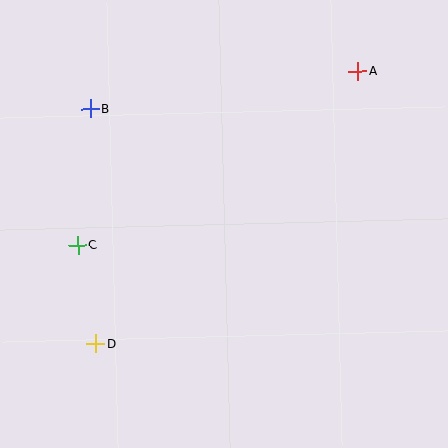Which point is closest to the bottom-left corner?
Point D is closest to the bottom-left corner.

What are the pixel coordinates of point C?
Point C is at (78, 246).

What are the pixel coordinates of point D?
Point D is at (96, 344).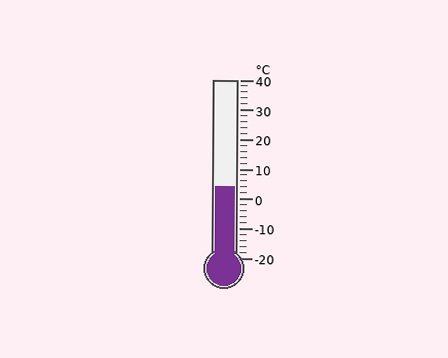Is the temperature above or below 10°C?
The temperature is below 10°C.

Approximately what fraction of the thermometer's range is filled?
The thermometer is filled to approximately 40% of its range.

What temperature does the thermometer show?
The thermometer shows approximately 4°C.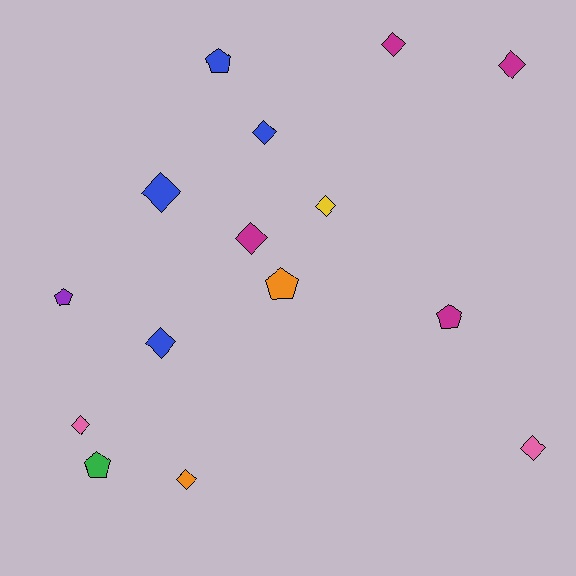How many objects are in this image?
There are 15 objects.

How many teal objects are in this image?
There are no teal objects.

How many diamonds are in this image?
There are 10 diamonds.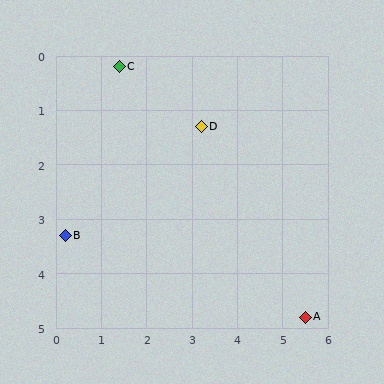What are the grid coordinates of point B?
Point B is at approximately (0.2, 3.3).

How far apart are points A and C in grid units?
Points A and C are about 6.2 grid units apart.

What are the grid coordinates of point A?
Point A is at approximately (5.5, 4.8).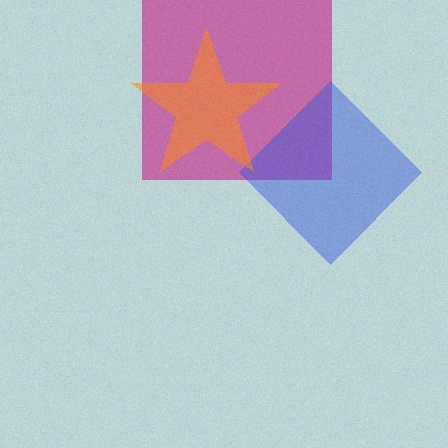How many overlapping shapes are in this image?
There are 3 overlapping shapes in the image.